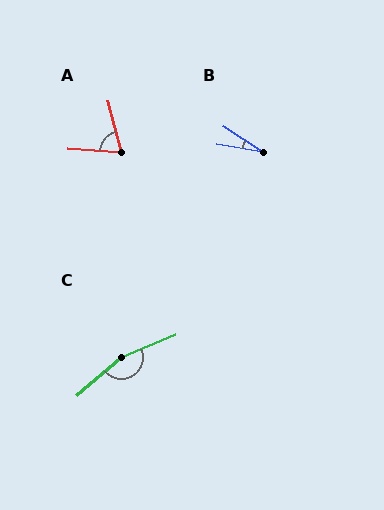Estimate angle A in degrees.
Approximately 71 degrees.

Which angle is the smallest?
B, at approximately 23 degrees.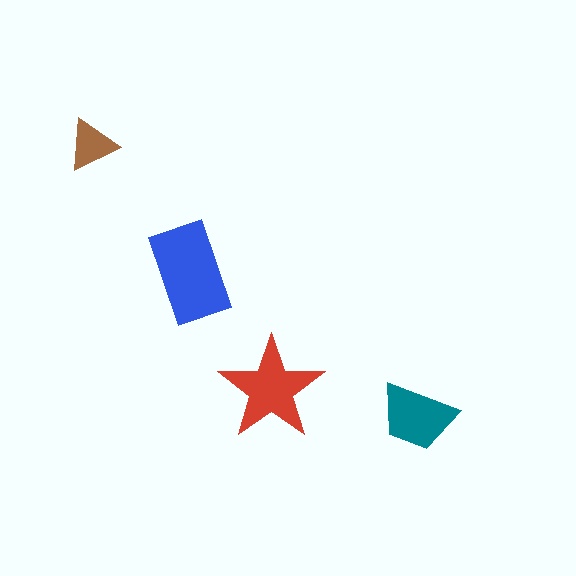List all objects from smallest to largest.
The brown triangle, the teal trapezoid, the red star, the blue rectangle.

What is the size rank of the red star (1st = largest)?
2nd.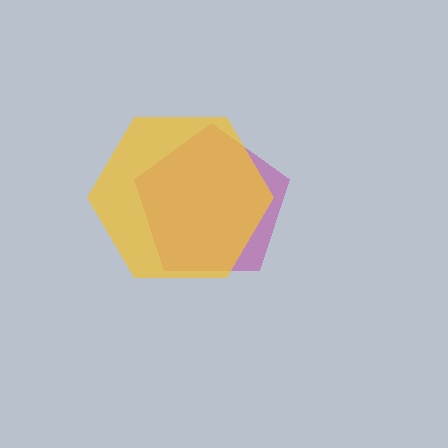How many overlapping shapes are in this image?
There are 2 overlapping shapes in the image.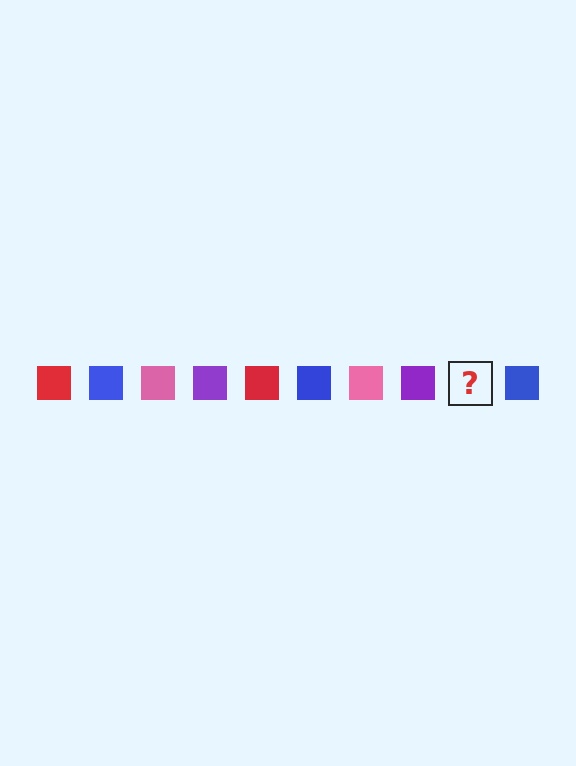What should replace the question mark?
The question mark should be replaced with a red square.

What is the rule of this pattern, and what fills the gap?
The rule is that the pattern cycles through red, blue, pink, purple squares. The gap should be filled with a red square.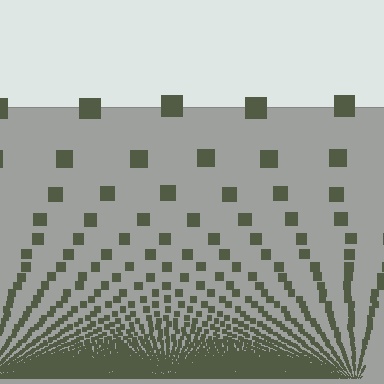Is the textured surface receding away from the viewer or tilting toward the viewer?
The surface appears to tilt toward the viewer. Texture elements get larger and sparser toward the top.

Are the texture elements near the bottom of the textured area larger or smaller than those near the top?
Smaller. The gradient is inverted — elements near the bottom are smaller and denser.